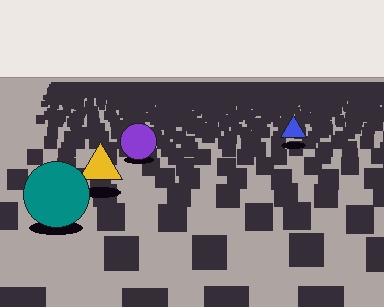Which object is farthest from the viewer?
The blue triangle is farthest from the viewer. It appears smaller and the ground texture around it is denser.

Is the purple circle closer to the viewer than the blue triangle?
Yes. The purple circle is closer — you can tell from the texture gradient: the ground texture is coarser near it.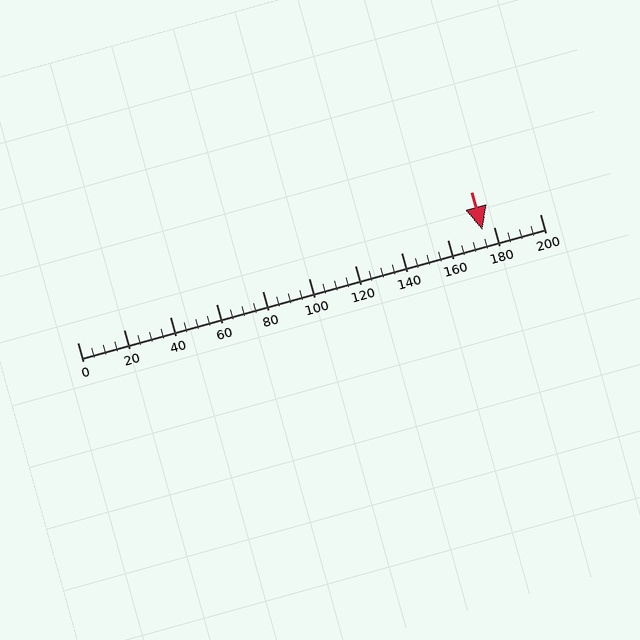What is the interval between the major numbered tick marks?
The major tick marks are spaced 20 units apart.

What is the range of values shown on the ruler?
The ruler shows values from 0 to 200.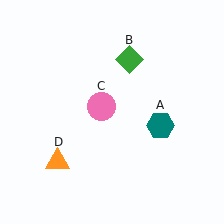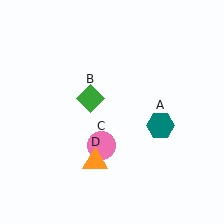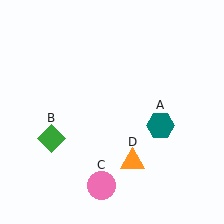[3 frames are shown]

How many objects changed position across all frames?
3 objects changed position: green diamond (object B), pink circle (object C), orange triangle (object D).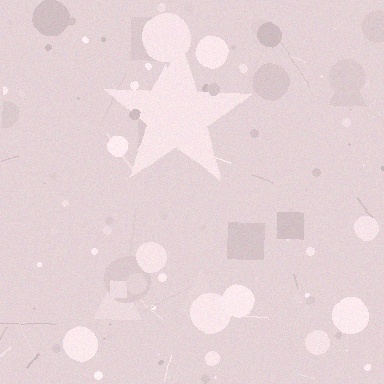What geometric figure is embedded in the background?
A star is embedded in the background.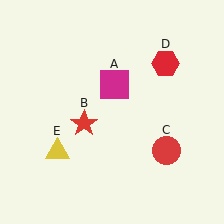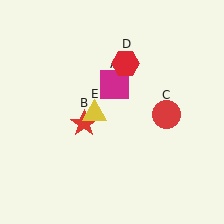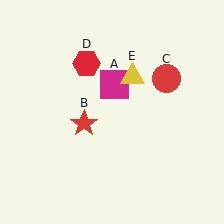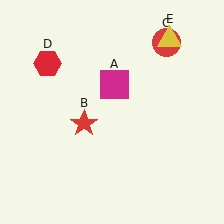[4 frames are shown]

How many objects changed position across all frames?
3 objects changed position: red circle (object C), red hexagon (object D), yellow triangle (object E).